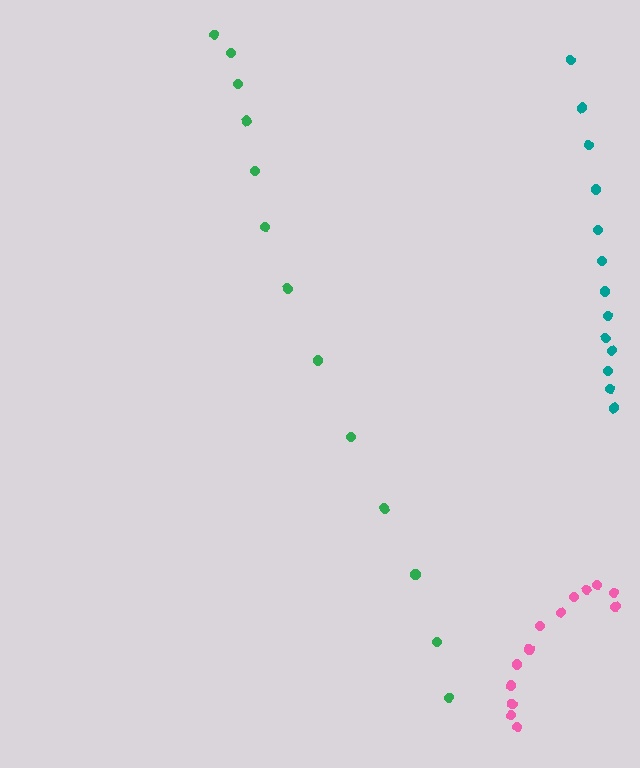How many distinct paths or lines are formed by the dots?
There are 3 distinct paths.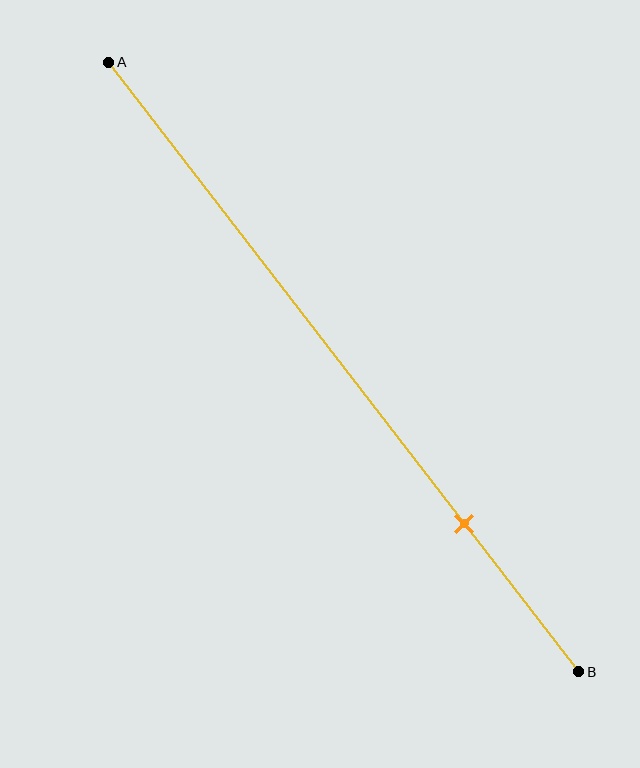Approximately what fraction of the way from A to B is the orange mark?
The orange mark is approximately 75% of the way from A to B.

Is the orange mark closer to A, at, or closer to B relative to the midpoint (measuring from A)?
The orange mark is closer to point B than the midpoint of segment AB.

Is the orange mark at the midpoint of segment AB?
No, the mark is at about 75% from A, not at the 50% midpoint.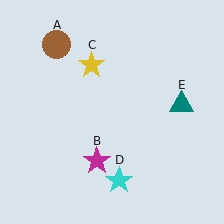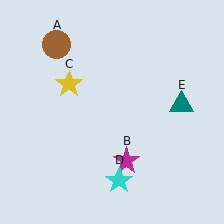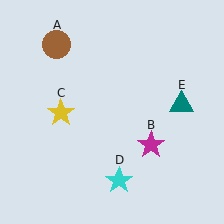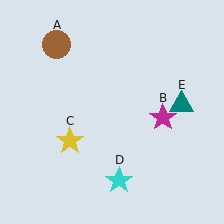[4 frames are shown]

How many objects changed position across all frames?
2 objects changed position: magenta star (object B), yellow star (object C).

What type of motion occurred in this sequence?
The magenta star (object B), yellow star (object C) rotated counterclockwise around the center of the scene.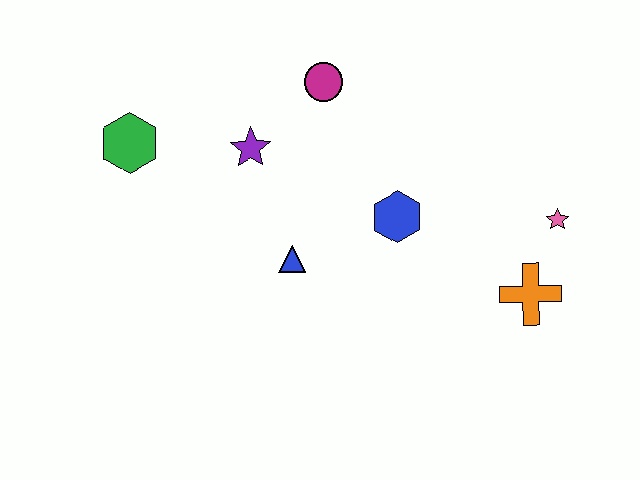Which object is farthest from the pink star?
The green hexagon is farthest from the pink star.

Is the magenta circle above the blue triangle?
Yes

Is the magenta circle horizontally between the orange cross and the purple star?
Yes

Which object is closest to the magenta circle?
The purple star is closest to the magenta circle.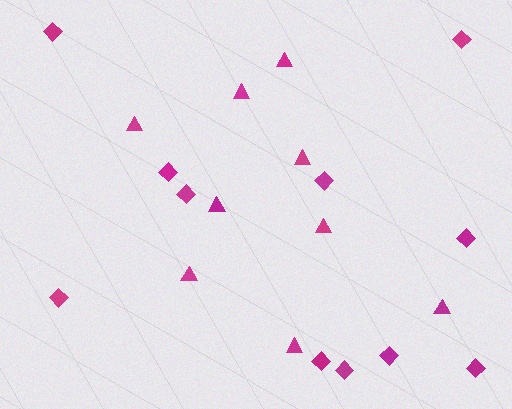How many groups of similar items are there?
There are 2 groups: one group of triangles (9) and one group of diamonds (11).